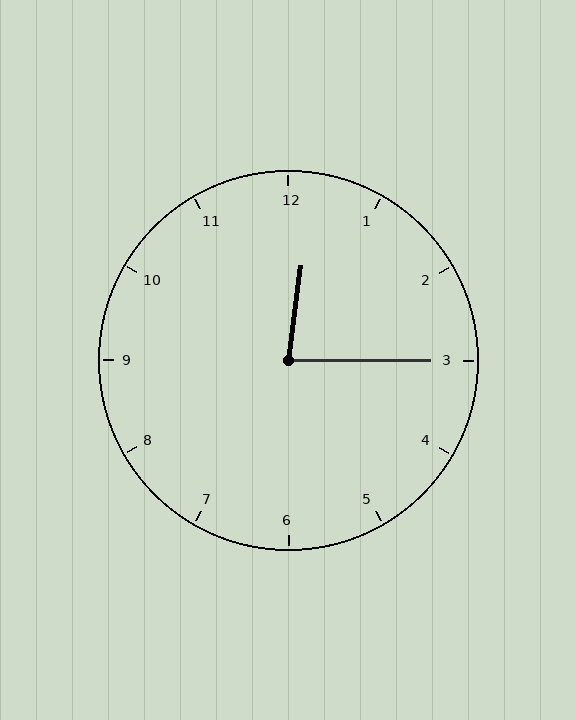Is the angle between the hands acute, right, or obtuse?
It is acute.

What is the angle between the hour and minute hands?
Approximately 82 degrees.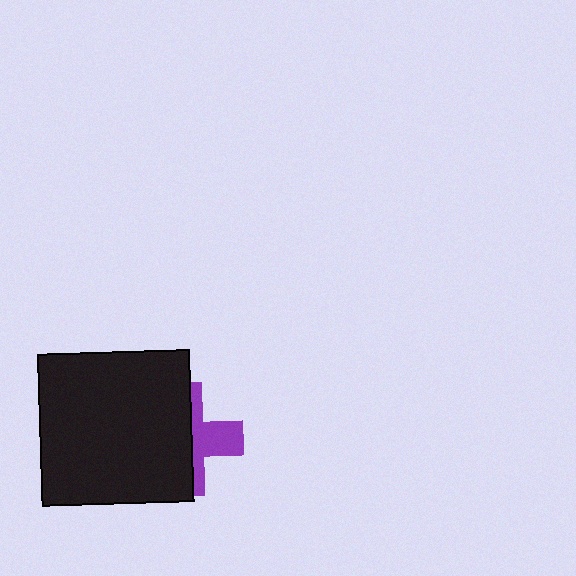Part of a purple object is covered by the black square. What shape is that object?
It is a cross.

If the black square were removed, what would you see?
You would see the complete purple cross.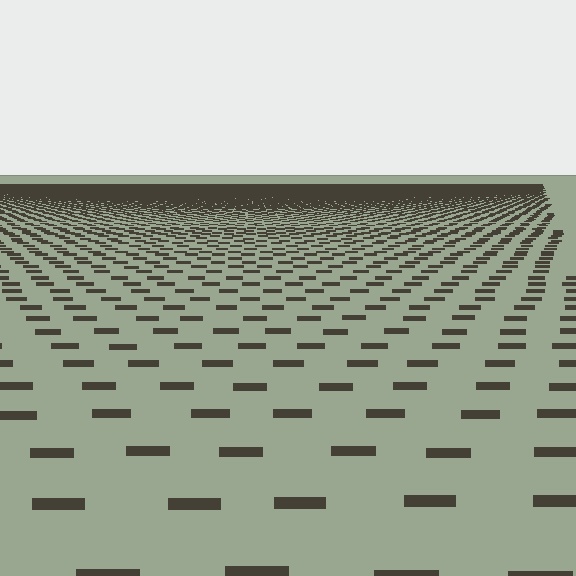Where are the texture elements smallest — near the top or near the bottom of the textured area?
Near the top.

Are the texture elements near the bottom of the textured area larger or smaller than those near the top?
Larger. Near the bottom, elements are closer to the viewer and appear at a bigger on-screen size.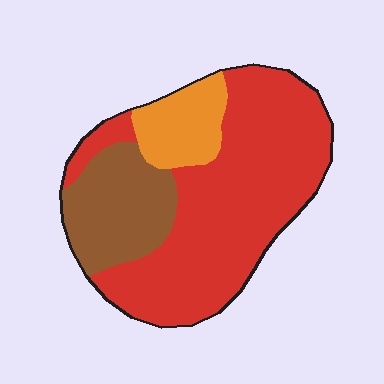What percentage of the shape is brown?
Brown takes up about one fifth (1/5) of the shape.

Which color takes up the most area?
Red, at roughly 65%.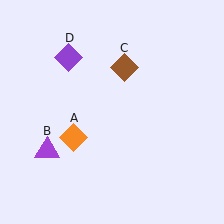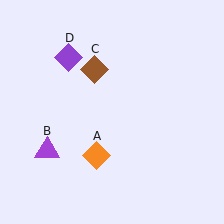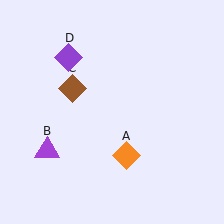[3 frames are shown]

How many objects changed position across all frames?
2 objects changed position: orange diamond (object A), brown diamond (object C).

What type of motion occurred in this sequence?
The orange diamond (object A), brown diamond (object C) rotated counterclockwise around the center of the scene.